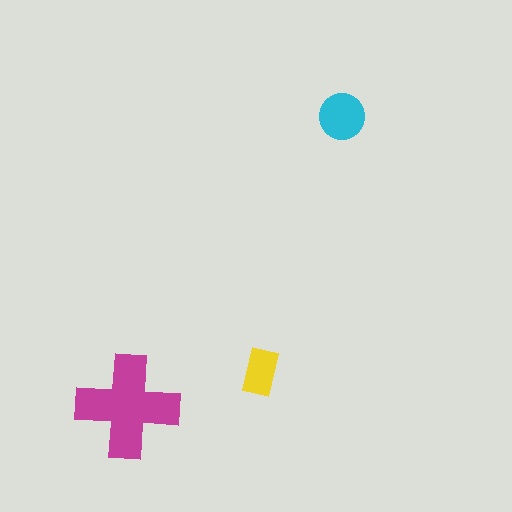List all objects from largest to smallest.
The magenta cross, the cyan circle, the yellow rectangle.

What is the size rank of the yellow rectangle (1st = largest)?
3rd.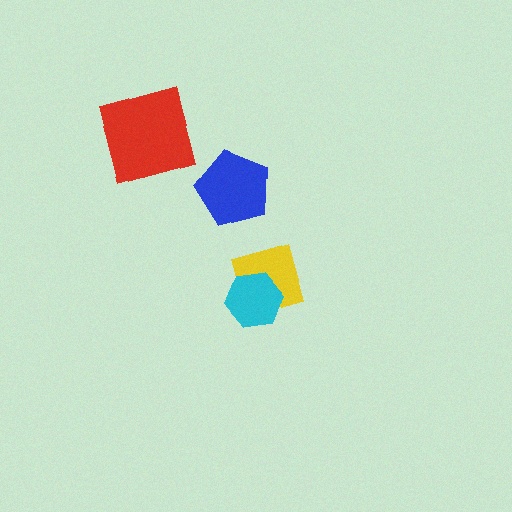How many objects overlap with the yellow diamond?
1 object overlaps with the yellow diamond.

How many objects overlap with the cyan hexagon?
1 object overlaps with the cyan hexagon.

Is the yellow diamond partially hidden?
Yes, it is partially covered by another shape.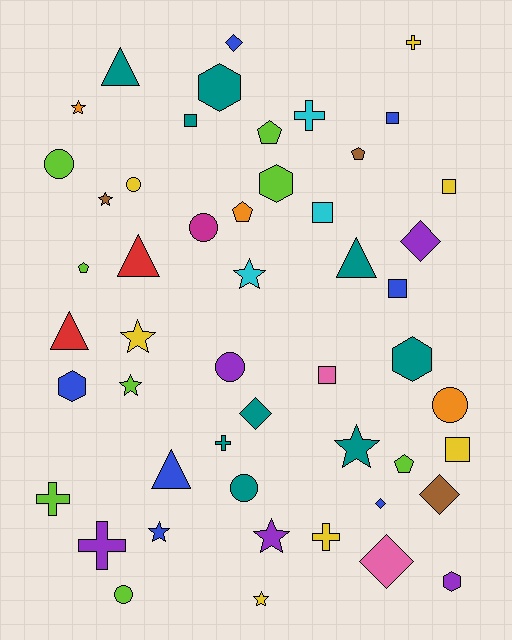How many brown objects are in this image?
There are 3 brown objects.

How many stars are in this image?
There are 9 stars.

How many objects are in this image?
There are 50 objects.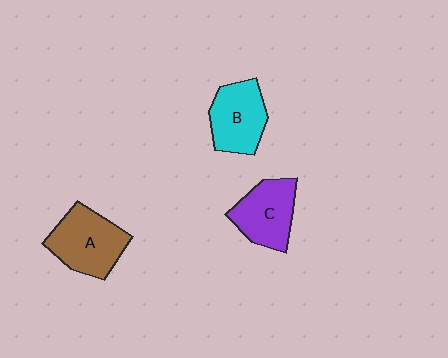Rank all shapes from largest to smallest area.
From largest to smallest: A (brown), C (purple), B (cyan).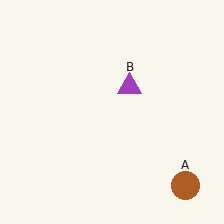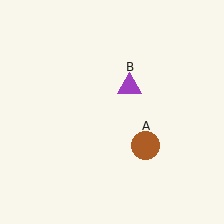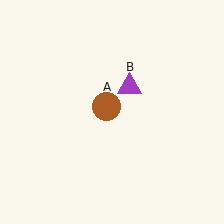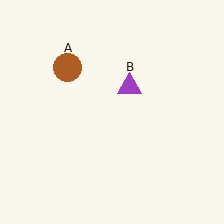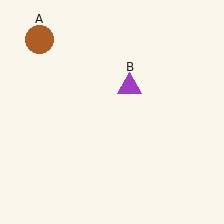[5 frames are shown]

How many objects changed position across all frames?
1 object changed position: brown circle (object A).